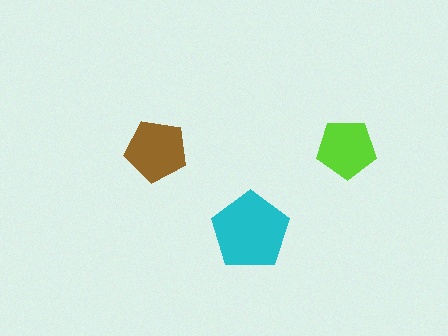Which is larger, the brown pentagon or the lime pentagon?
The brown one.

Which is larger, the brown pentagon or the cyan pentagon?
The cyan one.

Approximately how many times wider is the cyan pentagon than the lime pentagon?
About 1.5 times wider.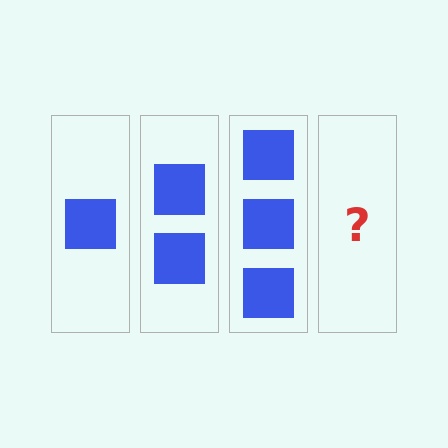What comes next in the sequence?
The next element should be 4 squares.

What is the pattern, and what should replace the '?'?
The pattern is that each step adds one more square. The '?' should be 4 squares.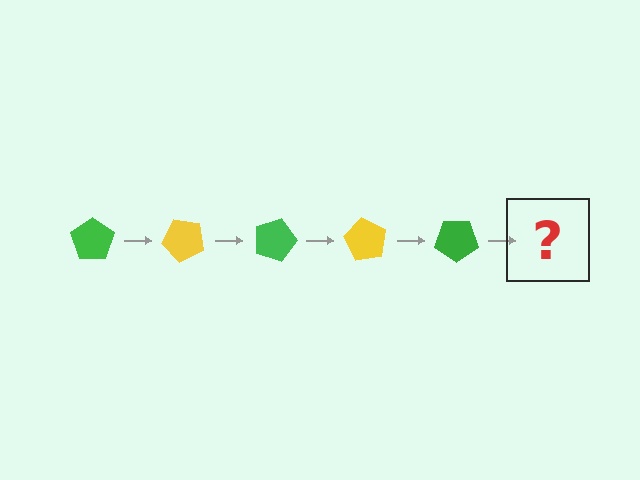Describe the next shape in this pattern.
It should be a yellow pentagon, rotated 225 degrees from the start.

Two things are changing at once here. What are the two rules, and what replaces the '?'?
The two rules are that it rotates 45 degrees each step and the color cycles through green and yellow. The '?' should be a yellow pentagon, rotated 225 degrees from the start.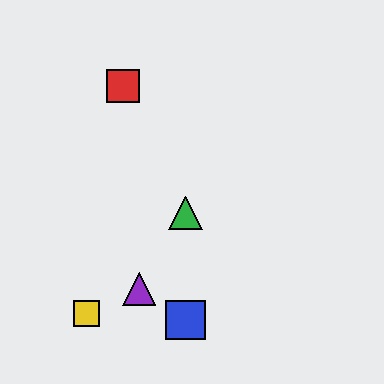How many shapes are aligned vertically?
2 shapes (the blue square, the green triangle) are aligned vertically.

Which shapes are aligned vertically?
The blue square, the green triangle are aligned vertically.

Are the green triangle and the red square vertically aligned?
No, the green triangle is at x≈185 and the red square is at x≈123.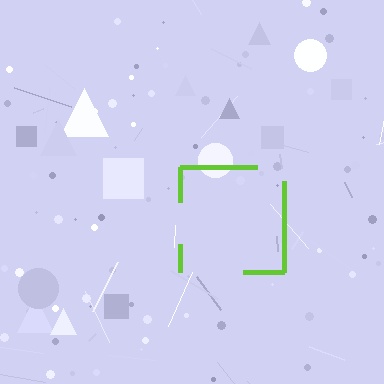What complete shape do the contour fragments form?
The contour fragments form a square.